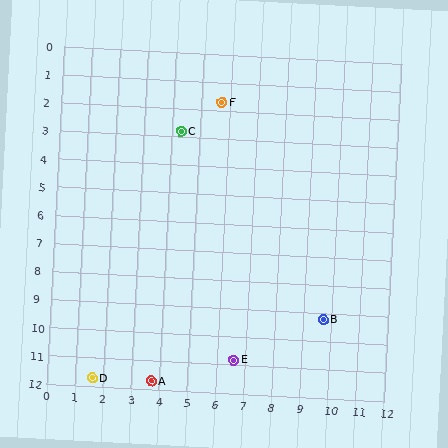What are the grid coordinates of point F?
Point F is at approximately (5.7, 1.7).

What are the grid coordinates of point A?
Point A is at approximately (3.7, 11.7).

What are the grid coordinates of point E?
Point E is at approximately (6.6, 10.8).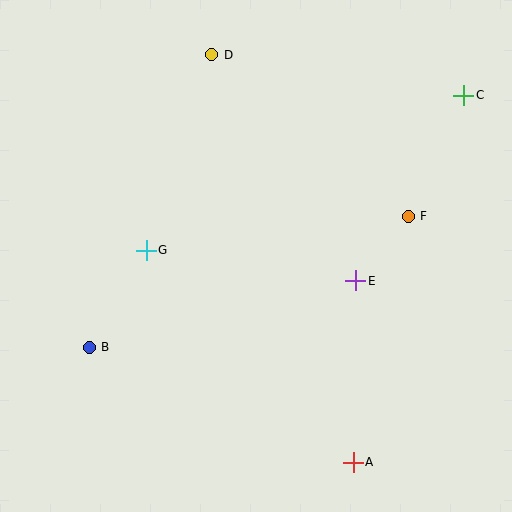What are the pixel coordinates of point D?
Point D is at (212, 55).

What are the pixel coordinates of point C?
Point C is at (464, 95).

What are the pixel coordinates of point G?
Point G is at (146, 250).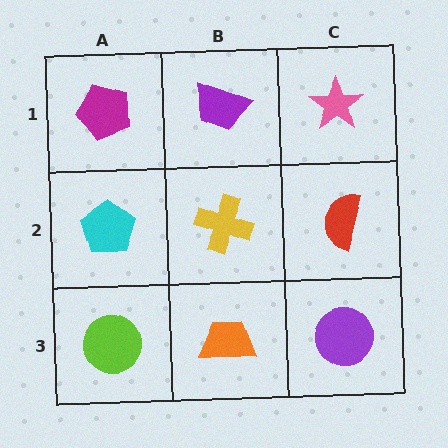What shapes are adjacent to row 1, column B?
A yellow cross (row 2, column B), a magenta pentagon (row 1, column A), a pink star (row 1, column C).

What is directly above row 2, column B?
A purple trapezoid.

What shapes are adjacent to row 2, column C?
A pink star (row 1, column C), a purple circle (row 3, column C), a yellow cross (row 2, column B).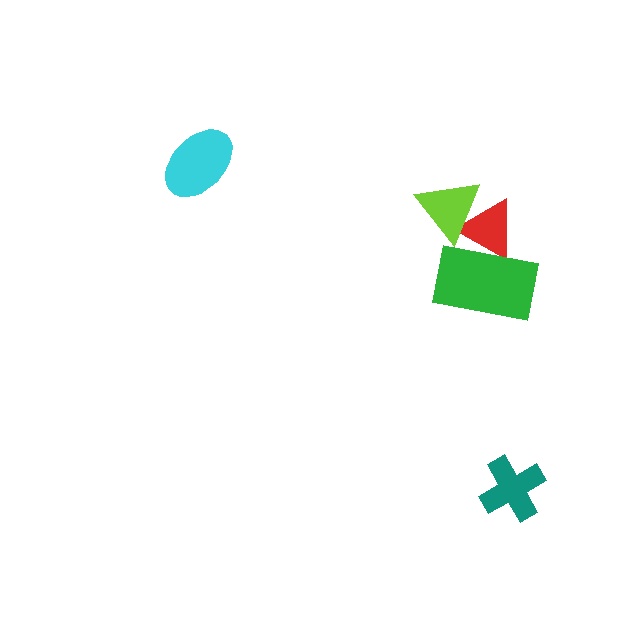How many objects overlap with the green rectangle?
1 object overlaps with the green rectangle.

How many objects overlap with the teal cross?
0 objects overlap with the teal cross.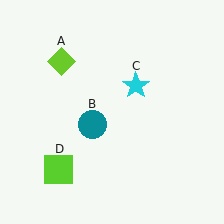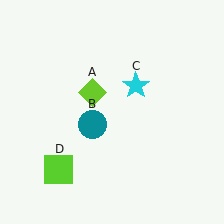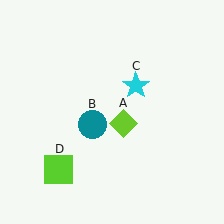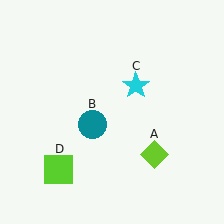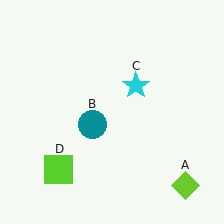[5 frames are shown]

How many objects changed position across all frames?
1 object changed position: lime diamond (object A).